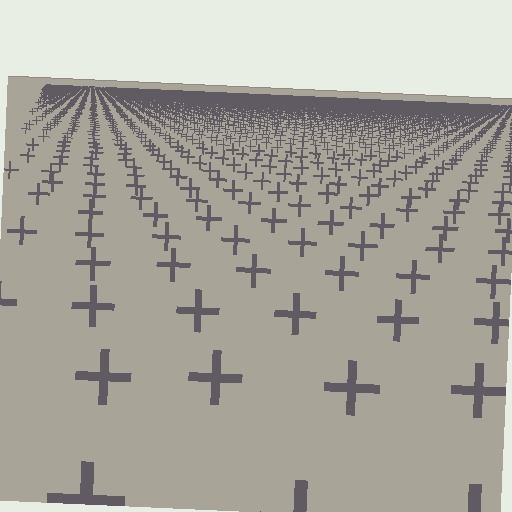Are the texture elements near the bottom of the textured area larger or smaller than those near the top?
Larger. Near the bottom, elements are closer to the viewer and appear at a bigger on-screen size.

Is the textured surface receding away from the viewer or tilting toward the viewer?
The surface is receding away from the viewer. Texture elements get smaller and denser toward the top.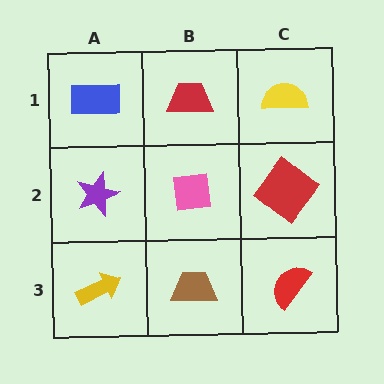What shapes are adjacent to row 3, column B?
A pink square (row 2, column B), a yellow arrow (row 3, column A), a red semicircle (row 3, column C).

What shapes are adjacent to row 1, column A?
A purple star (row 2, column A), a red trapezoid (row 1, column B).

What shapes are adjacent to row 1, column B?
A pink square (row 2, column B), a blue rectangle (row 1, column A), a yellow semicircle (row 1, column C).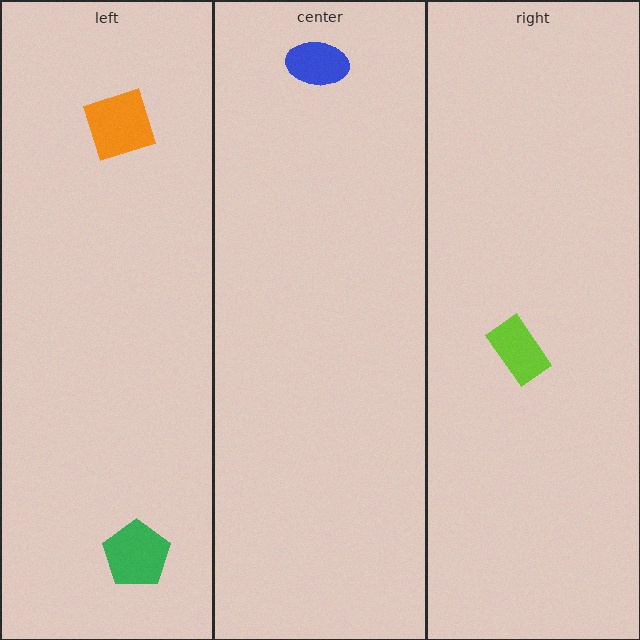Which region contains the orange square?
The left region.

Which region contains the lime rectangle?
The right region.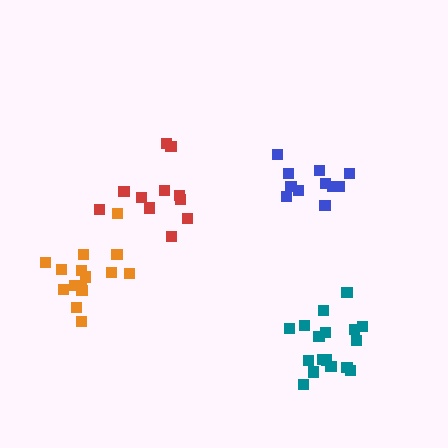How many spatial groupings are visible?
There are 4 spatial groupings.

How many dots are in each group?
Group 1: 15 dots, Group 2: 17 dots, Group 3: 11 dots, Group 4: 11 dots (54 total).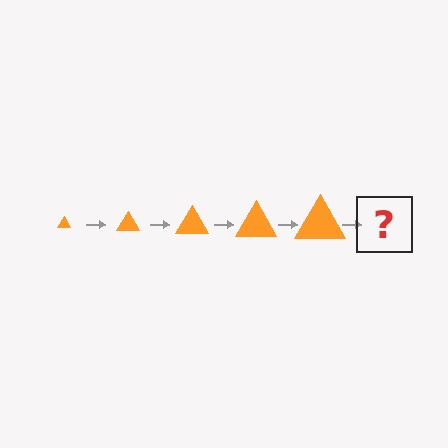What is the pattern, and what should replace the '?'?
The pattern is that the triangle gets progressively larger each step. The '?' should be an orange triangle, larger than the previous one.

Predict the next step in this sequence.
The next step is an orange triangle, larger than the previous one.